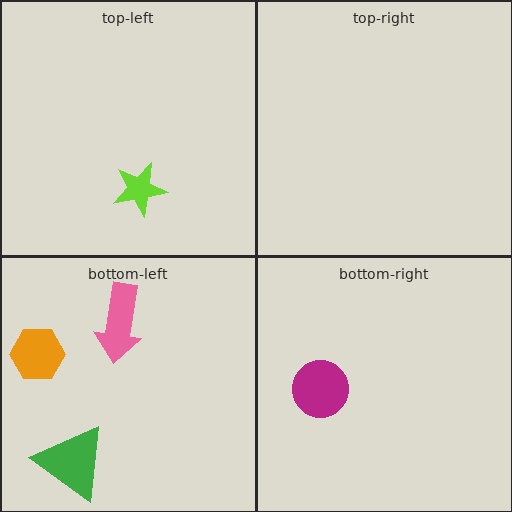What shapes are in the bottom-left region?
The pink arrow, the orange hexagon, the green triangle.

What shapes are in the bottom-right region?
The magenta circle.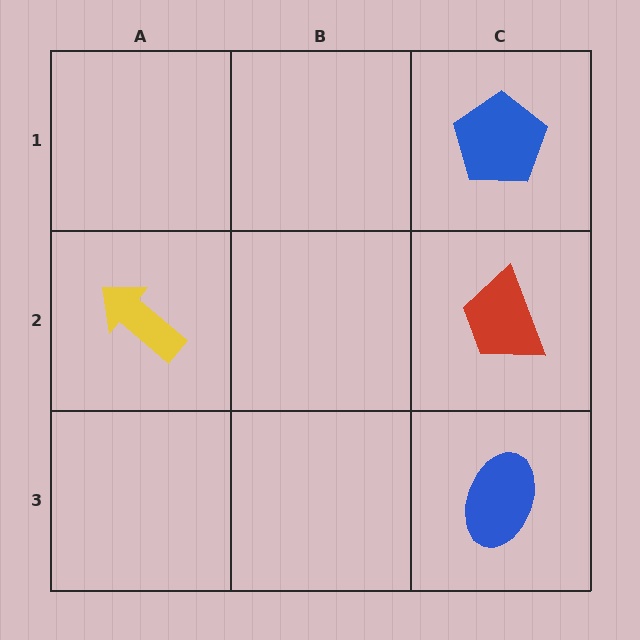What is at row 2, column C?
A red trapezoid.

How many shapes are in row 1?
1 shape.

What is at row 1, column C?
A blue pentagon.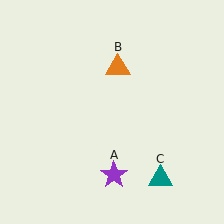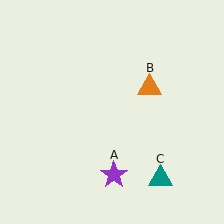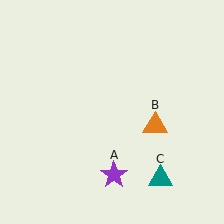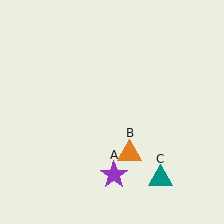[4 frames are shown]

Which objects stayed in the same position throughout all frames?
Purple star (object A) and teal triangle (object C) remained stationary.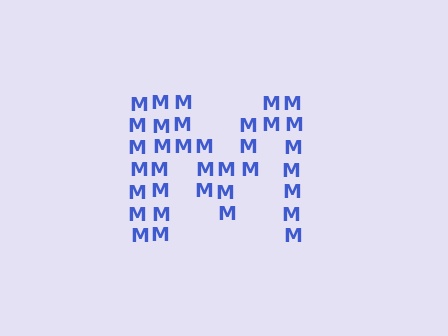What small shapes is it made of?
It is made of small letter M's.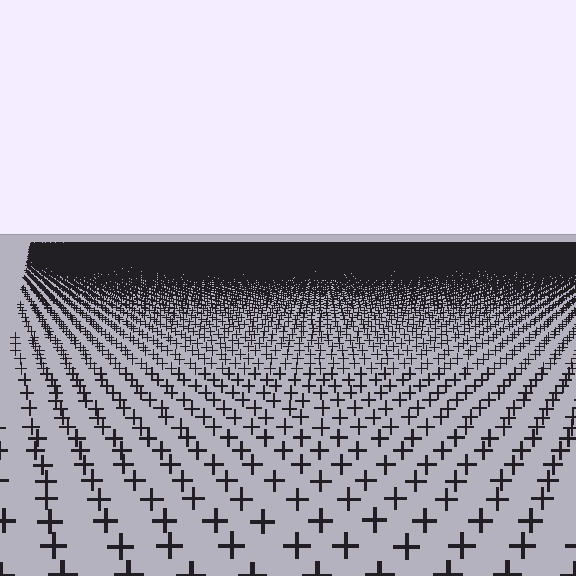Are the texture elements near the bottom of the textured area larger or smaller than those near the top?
Larger. Near the bottom, elements are closer to the viewer and appear at a bigger on-screen size.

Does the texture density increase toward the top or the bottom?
Density increases toward the top.